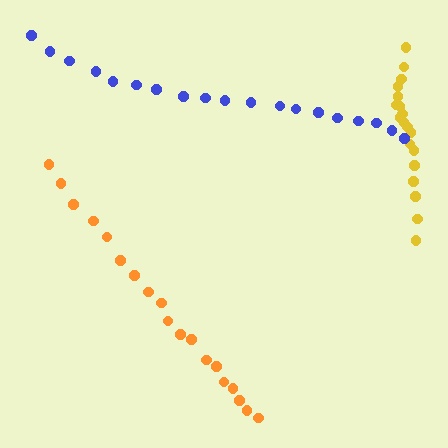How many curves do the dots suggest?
There are 3 distinct paths.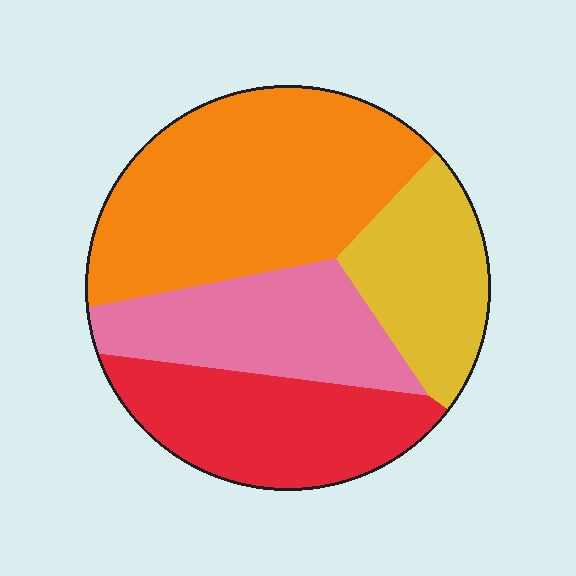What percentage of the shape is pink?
Pink covers roughly 20% of the shape.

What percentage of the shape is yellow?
Yellow covers roughly 20% of the shape.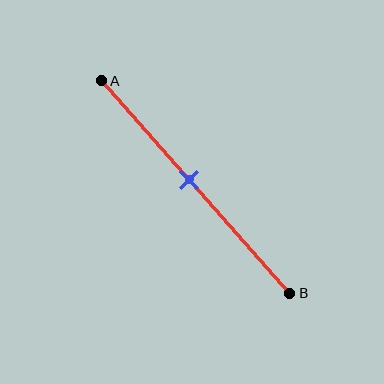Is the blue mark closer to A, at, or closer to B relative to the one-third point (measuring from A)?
The blue mark is closer to point B than the one-third point of segment AB.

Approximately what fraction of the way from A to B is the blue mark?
The blue mark is approximately 45% of the way from A to B.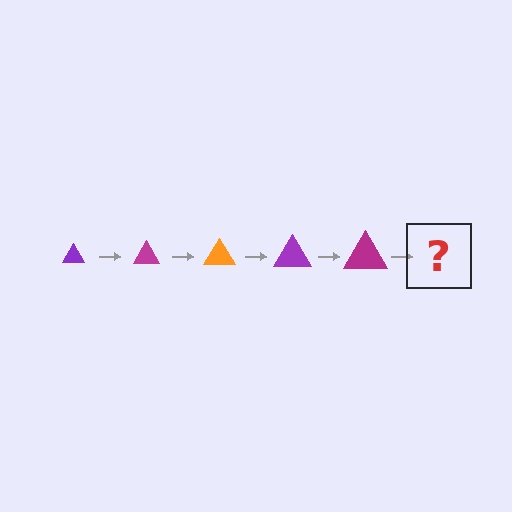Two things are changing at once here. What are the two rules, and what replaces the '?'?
The two rules are that the triangle grows larger each step and the color cycles through purple, magenta, and orange. The '?' should be an orange triangle, larger than the previous one.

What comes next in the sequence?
The next element should be an orange triangle, larger than the previous one.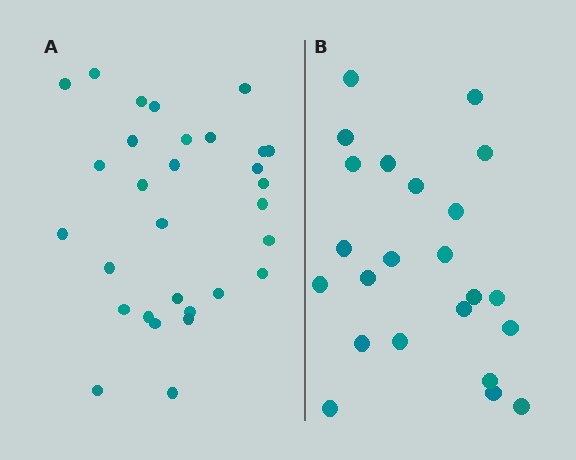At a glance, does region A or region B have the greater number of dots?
Region A (the left region) has more dots.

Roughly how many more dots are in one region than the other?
Region A has roughly 8 or so more dots than region B.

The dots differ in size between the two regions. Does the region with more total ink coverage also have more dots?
No. Region B has more total ink coverage because its dots are larger, but region A actually contains more individual dots. Total area can be misleading — the number of items is what matters here.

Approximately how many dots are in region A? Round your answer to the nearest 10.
About 30 dots.